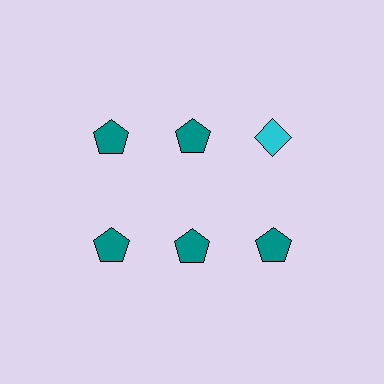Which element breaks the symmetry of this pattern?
The cyan diamond in the top row, center column breaks the symmetry. All other shapes are teal pentagons.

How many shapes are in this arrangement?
There are 6 shapes arranged in a grid pattern.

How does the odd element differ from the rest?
It differs in both color (cyan instead of teal) and shape (diamond instead of pentagon).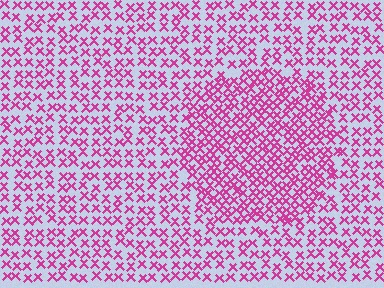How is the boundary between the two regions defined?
The boundary is defined by a change in element density (approximately 1.7x ratio). All elements are the same color, size, and shape.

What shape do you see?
I see a circle.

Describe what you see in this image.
The image contains small magenta elements arranged at two different densities. A circle-shaped region is visible where the elements are more densely packed than the surrounding area.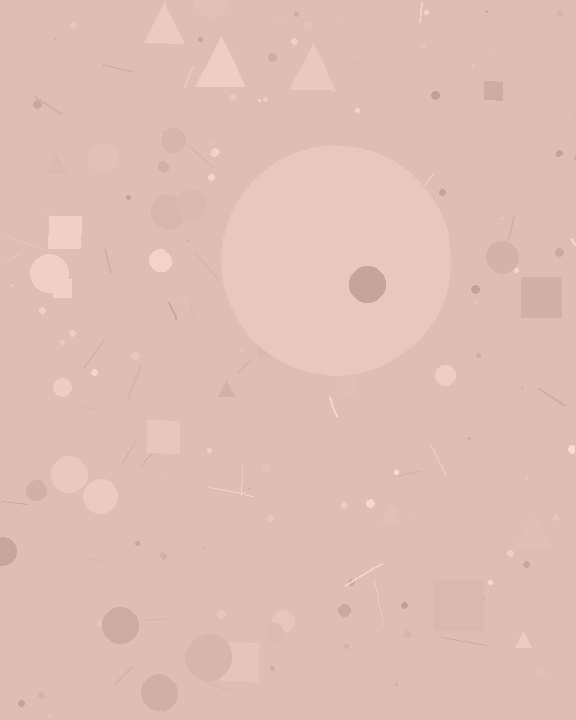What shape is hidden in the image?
A circle is hidden in the image.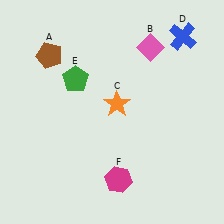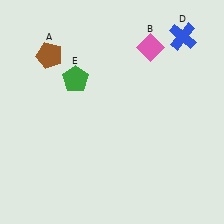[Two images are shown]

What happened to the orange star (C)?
The orange star (C) was removed in Image 2. It was in the top-right area of Image 1.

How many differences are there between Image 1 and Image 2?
There are 2 differences between the two images.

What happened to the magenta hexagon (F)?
The magenta hexagon (F) was removed in Image 2. It was in the bottom-right area of Image 1.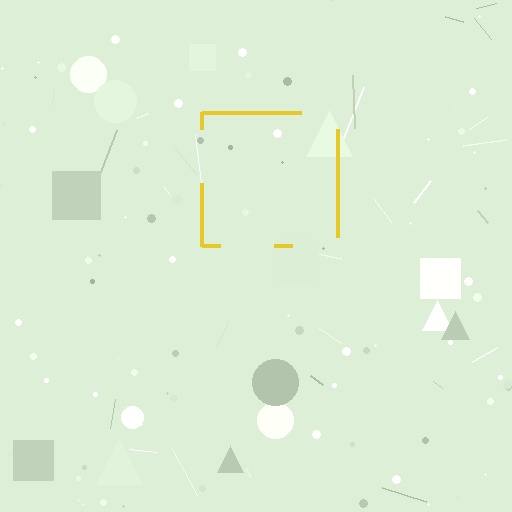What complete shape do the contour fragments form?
The contour fragments form a square.